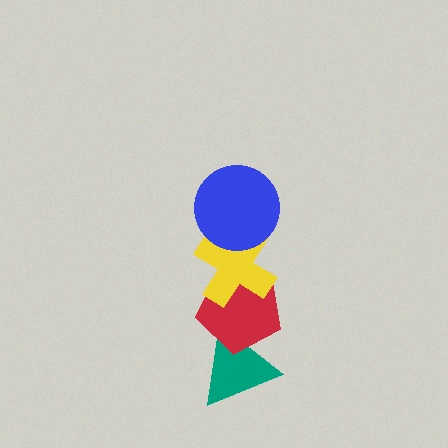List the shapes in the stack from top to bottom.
From top to bottom: the blue circle, the yellow cross, the red pentagon, the teal triangle.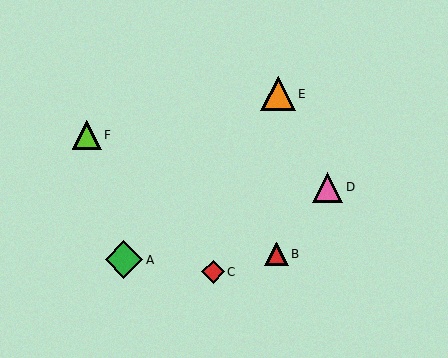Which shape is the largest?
The green diamond (labeled A) is the largest.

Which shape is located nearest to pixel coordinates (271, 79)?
The orange triangle (labeled E) at (278, 94) is nearest to that location.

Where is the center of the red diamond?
The center of the red diamond is at (213, 272).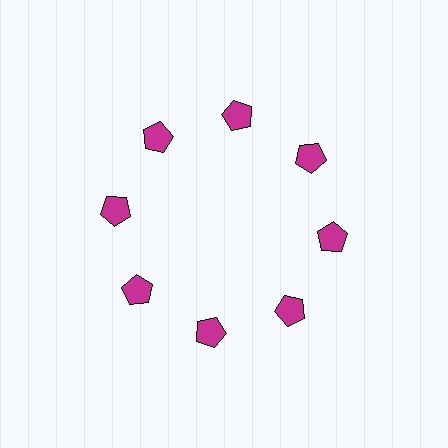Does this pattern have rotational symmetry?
Yes, this pattern has 8-fold rotational symmetry. It looks the same after rotating 45 degrees around the center.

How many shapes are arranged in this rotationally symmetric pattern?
There are 8 shapes, arranged in 8 groups of 1.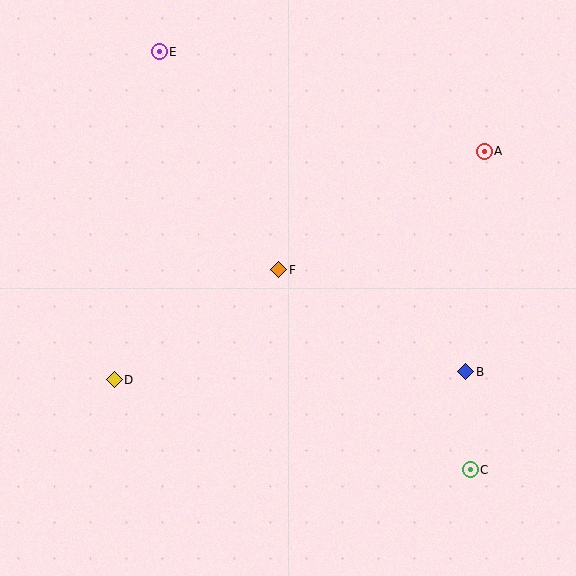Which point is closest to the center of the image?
Point F at (279, 270) is closest to the center.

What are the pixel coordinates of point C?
Point C is at (470, 470).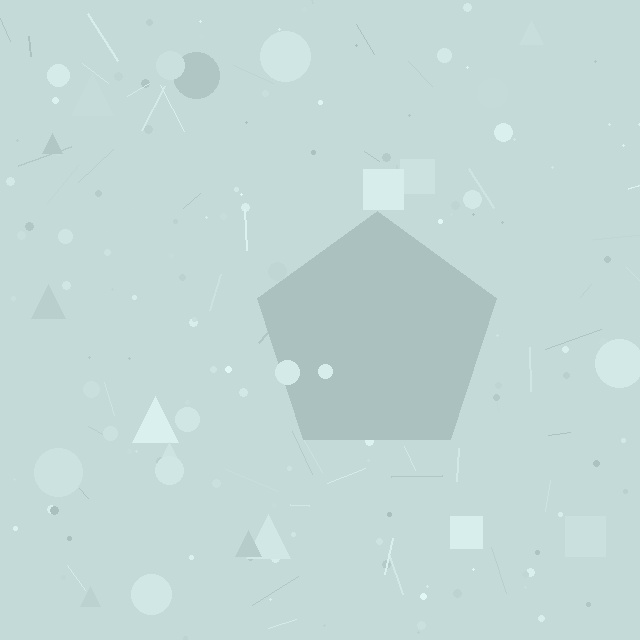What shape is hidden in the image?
A pentagon is hidden in the image.